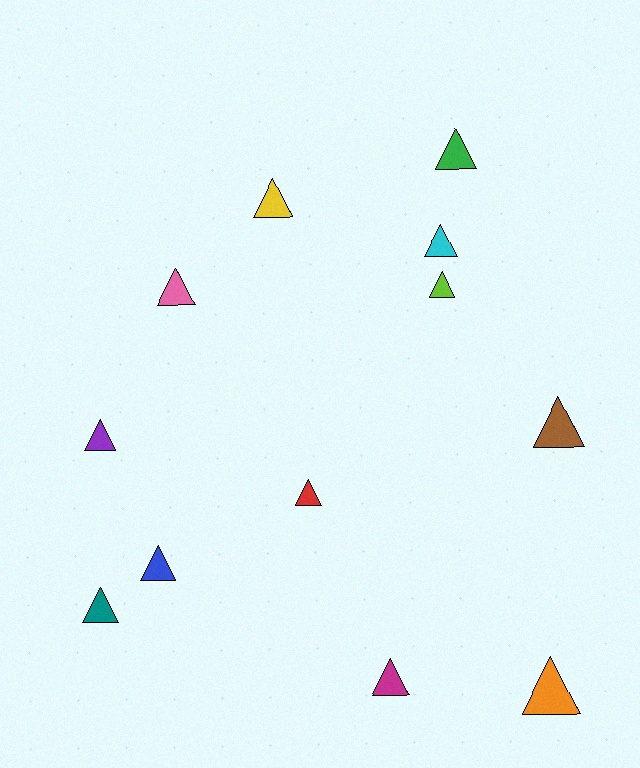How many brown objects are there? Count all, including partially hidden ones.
There is 1 brown object.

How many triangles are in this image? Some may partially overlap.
There are 12 triangles.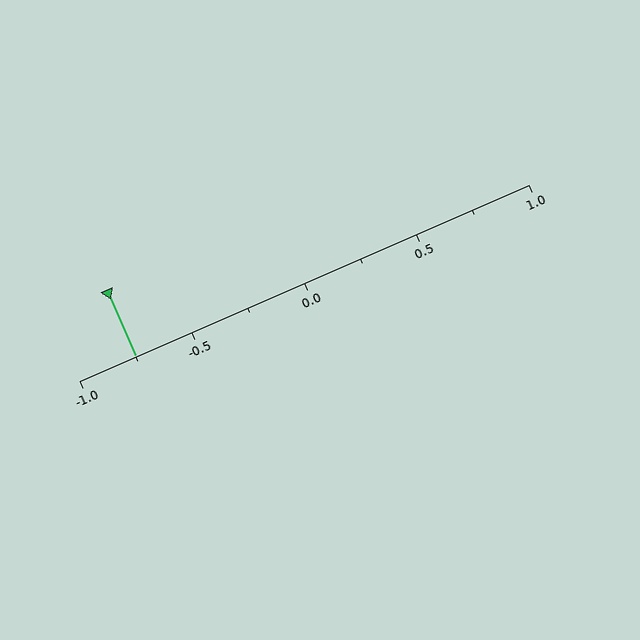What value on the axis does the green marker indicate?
The marker indicates approximately -0.75.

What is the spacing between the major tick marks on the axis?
The major ticks are spaced 0.5 apart.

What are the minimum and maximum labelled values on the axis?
The axis runs from -1.0 to 1.0.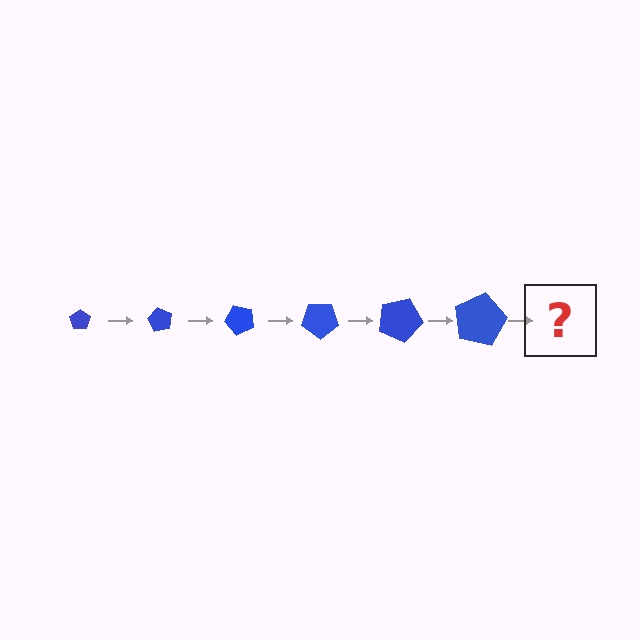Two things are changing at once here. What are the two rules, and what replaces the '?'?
The two rules are that the pentagon grows larger each step and it rotates 60 degrees each step. The '?' should be a pentagon, larger than the previous one and rotated 360 degrees from the start.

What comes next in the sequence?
The next element should be a pentagon, larger than the previous one and rotated 360 degrees from the start.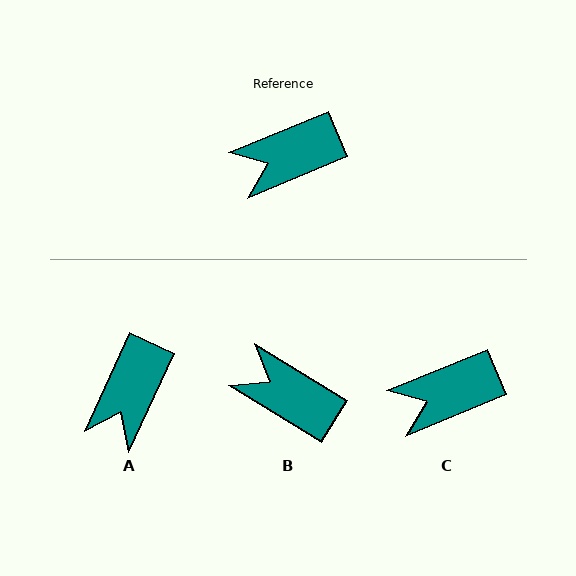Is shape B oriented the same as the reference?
No, it is off by about 54 degrees.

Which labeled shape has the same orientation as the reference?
C.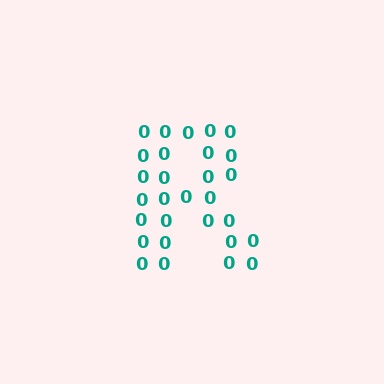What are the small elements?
The small elements are digit 0's.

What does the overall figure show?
The overall figure shows the letter R.